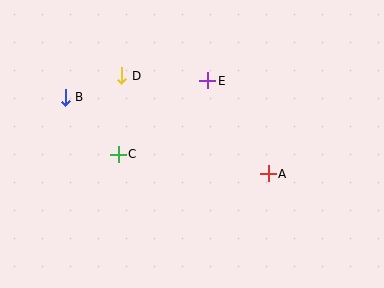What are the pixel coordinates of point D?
Point D is at (122, 76).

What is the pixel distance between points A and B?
The distance between A and B is 217 pixels.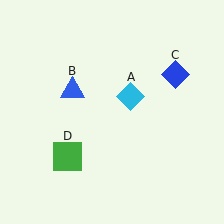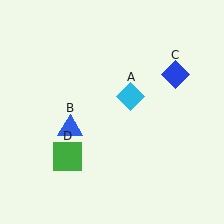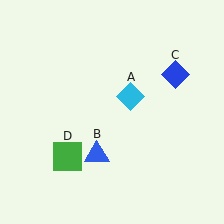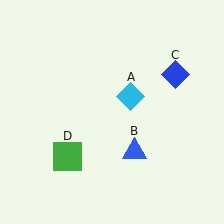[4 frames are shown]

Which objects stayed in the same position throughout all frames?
Cyan diamond (object A) and blue diamond (object C) and green square (object D) remained stationary.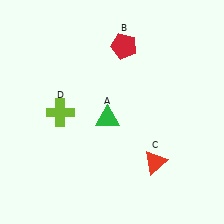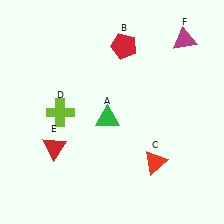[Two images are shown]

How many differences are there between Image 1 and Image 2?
There are 2 differences between the two images.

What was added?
A red triangle (E), a magenta triangle (F) were added in Image 2.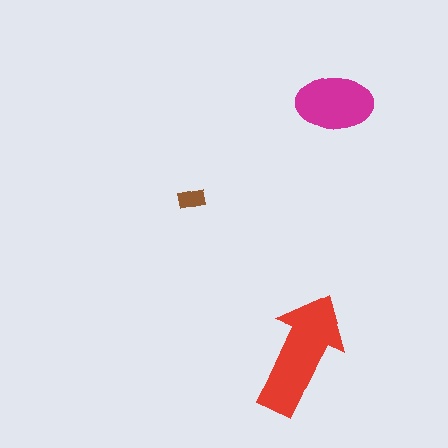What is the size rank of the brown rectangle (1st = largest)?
3rd.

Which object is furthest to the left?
The brown rectangle is leftmost.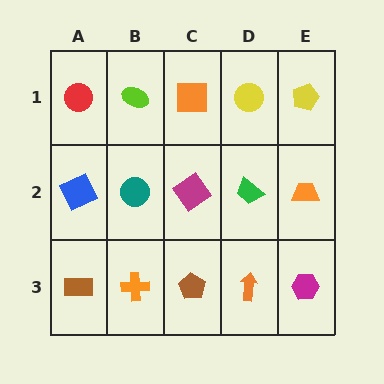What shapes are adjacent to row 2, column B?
A lime ellipse (row 1, column B), an orange cross (row 3, column B), a blue square (row 2, column A), a magenta diamond (row 2, column C).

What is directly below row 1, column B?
A teal circle.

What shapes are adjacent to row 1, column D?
A green trapezoid (row 2, column D), an orange square (row 1, column C), a yellow pentagon (row 1, column E).